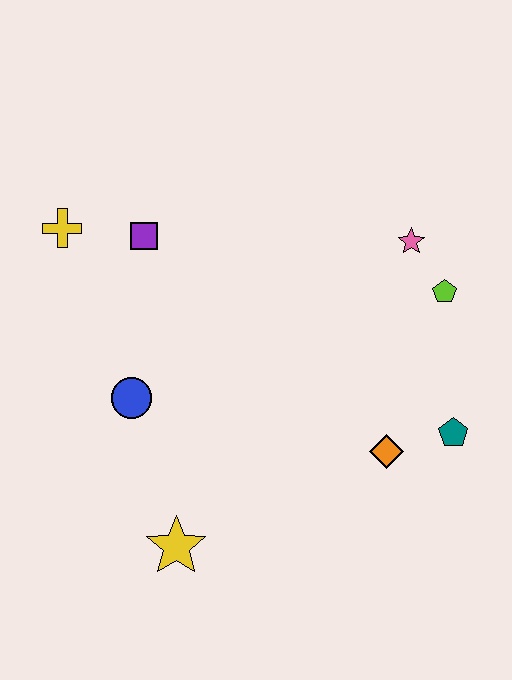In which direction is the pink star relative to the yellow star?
The pink star is above the yellow star.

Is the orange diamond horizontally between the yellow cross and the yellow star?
No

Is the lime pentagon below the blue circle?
No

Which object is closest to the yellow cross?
The purple square is closest to the yellow cross.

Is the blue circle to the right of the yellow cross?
Yes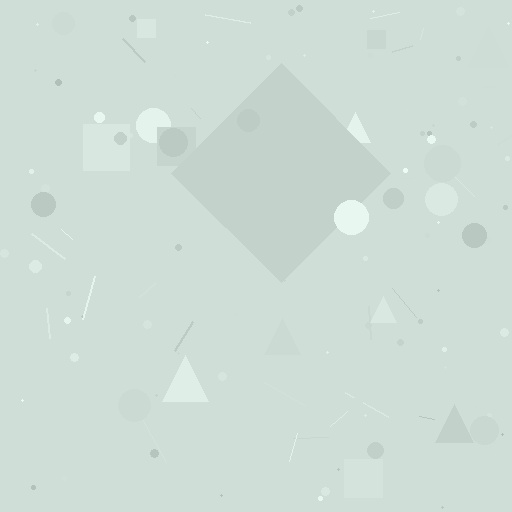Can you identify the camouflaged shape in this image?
The camouflaged shape is a diamond.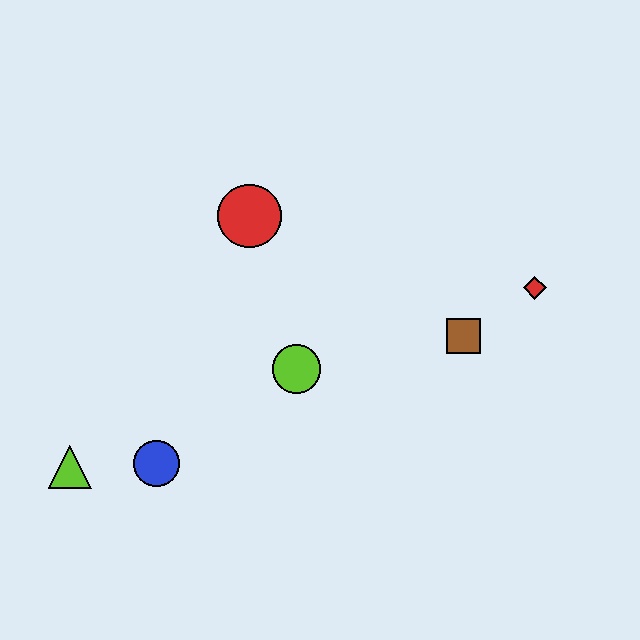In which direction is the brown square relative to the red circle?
The brown square is to the right of the red circle.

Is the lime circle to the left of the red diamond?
Yes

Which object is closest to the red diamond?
The brown square is closest to the red diamond.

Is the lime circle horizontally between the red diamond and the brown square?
No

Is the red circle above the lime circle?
Yes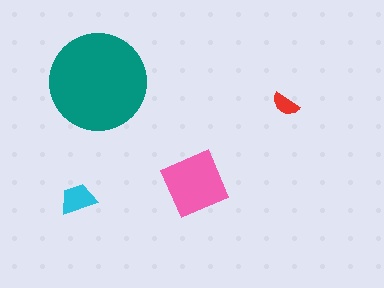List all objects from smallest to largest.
The red semicircle, the cyan trapezoid, the pink diamond, the teal circle.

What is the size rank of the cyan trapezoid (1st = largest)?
3rd.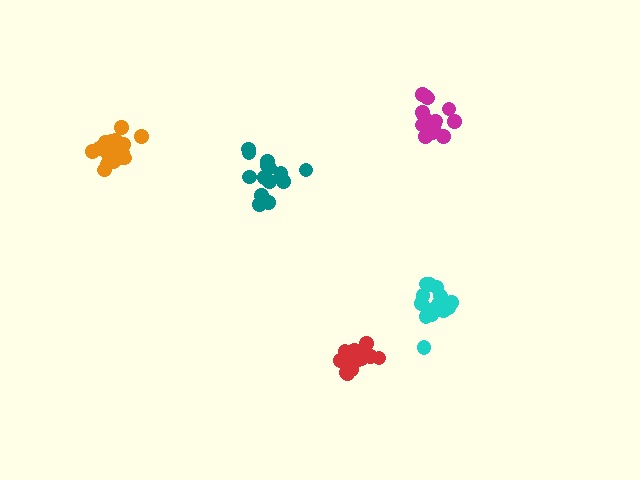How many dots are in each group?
Group 1: 14 dots, Group 2: 20 dots, Group 3: 17 dots, Group 4: 20 dots, Group 5: 14 dots (85 total).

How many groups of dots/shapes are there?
There are 5 groups.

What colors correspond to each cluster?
The clusters are colored: teal, orange, red, cyan, magenta.